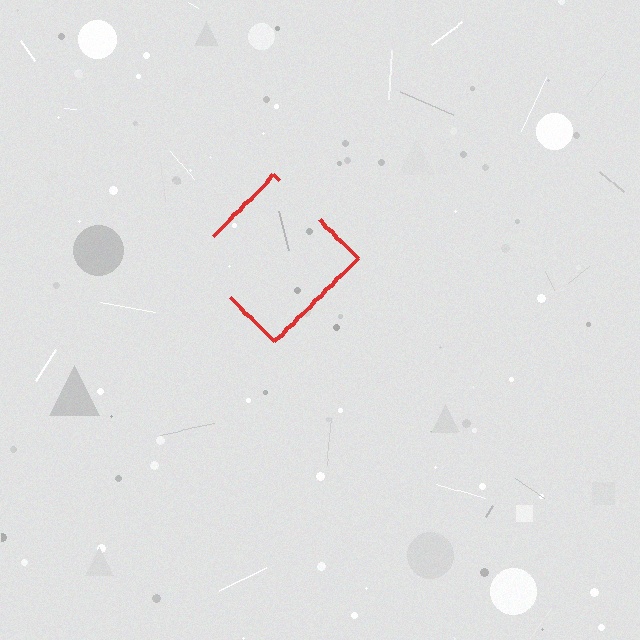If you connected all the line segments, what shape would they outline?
They would outline a diamond.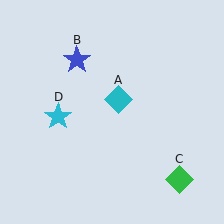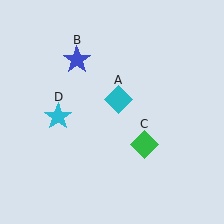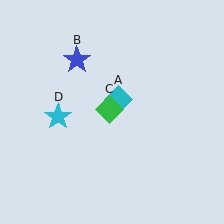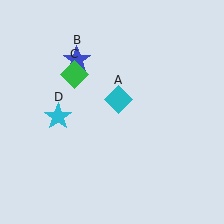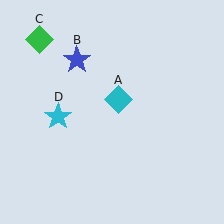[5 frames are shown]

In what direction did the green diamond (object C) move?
The green diamond (object C) moved up and to the left.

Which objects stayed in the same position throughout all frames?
Cyan diamond (object A) and blue star (object B) and cyan star (object D) remained stationary.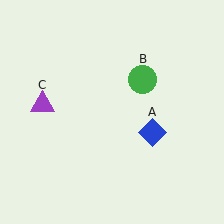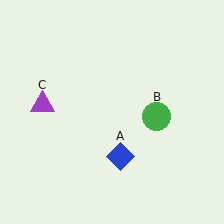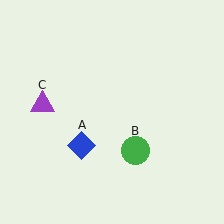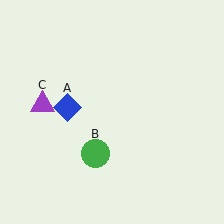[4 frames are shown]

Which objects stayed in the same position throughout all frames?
Purple triangle (object C) remained stationary.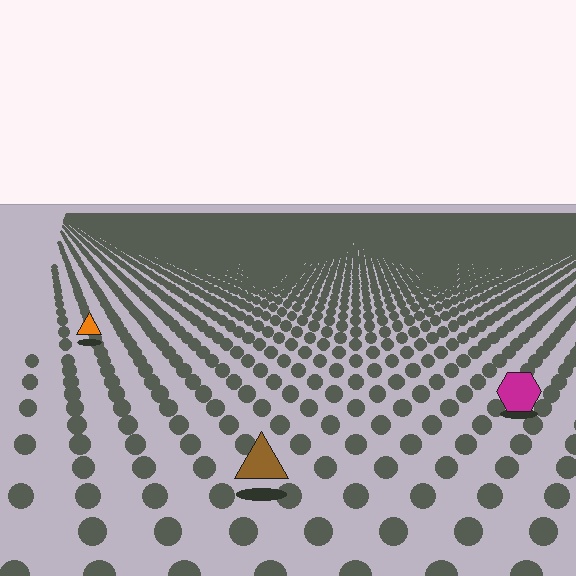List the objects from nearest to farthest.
From nearest to farthest: the brown triangle, the magenta hexagon, the orange triangle.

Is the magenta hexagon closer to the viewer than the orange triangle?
Yes. The magenta hexagon is closer — you can tell from the texture gradient: the ground texture is coarser near it.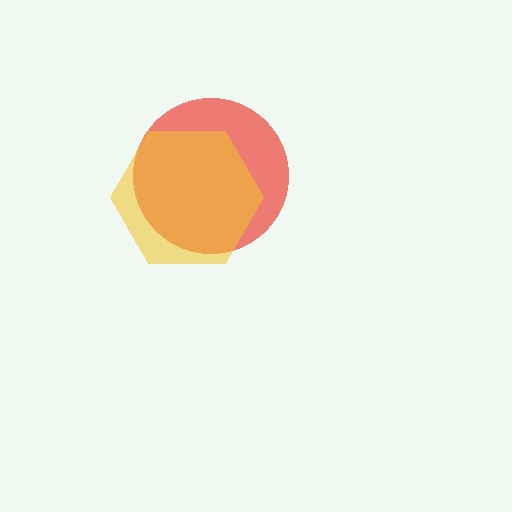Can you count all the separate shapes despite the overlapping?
Yes, there are 2 separate shapes.